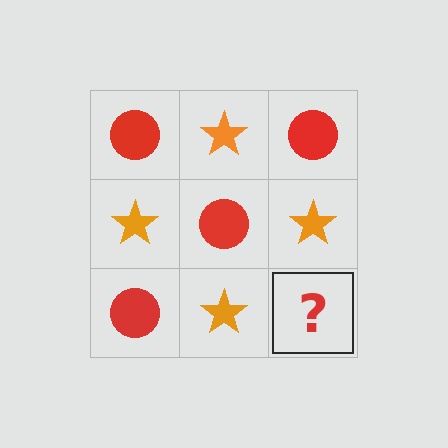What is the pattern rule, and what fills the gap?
The rule is that it alternates red circle and orange star in a checkerboard pattern. The gap should be filled with a red circle.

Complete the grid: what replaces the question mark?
The question mark should be replaced with a red circle.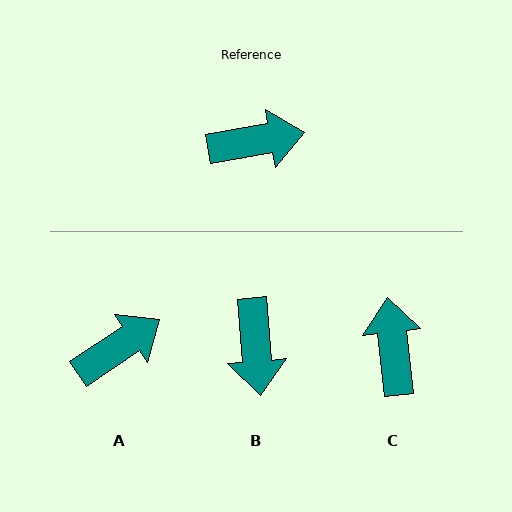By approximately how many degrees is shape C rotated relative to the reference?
Approximately 87 degrees counter-clockwise.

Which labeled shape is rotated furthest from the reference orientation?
B, about 95 degrees away.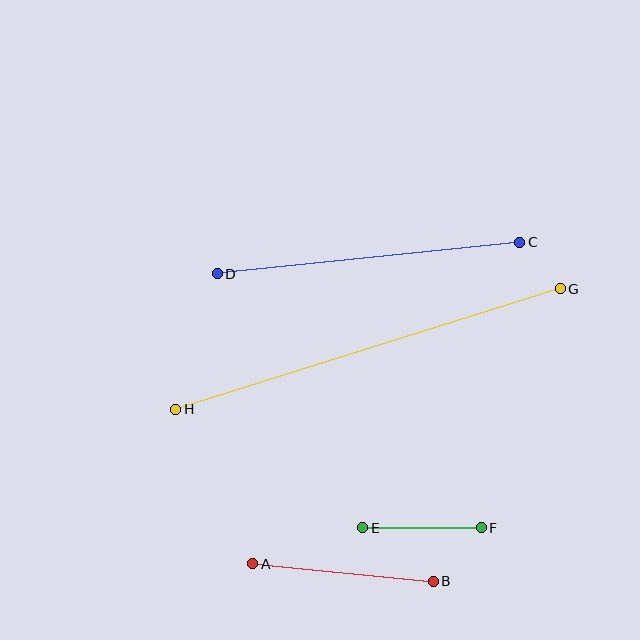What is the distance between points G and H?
The distance is approximately 403 pixels.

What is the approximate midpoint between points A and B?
The midpoint is at approximately (343, 573) pixels.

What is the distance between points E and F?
The distance is approximately 119 pixels.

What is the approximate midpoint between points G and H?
The midpoint is at approximately (368, 349) pixels.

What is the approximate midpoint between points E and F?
The midpoint is at approximately (422, 528) pixels.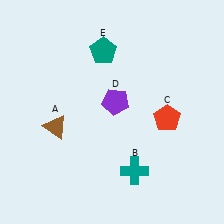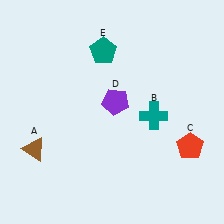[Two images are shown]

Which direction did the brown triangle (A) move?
The brown triangle (A) moved down.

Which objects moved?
The objects that moved are: the brown triangle (A), the teal cross (B), the red pentagon (C).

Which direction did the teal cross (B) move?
The teal cross (B) moved up.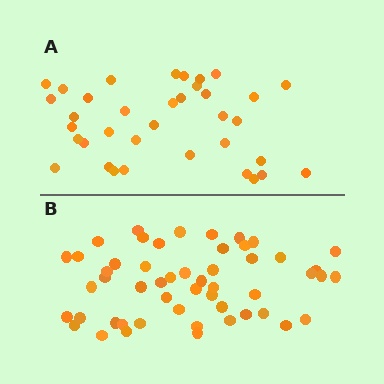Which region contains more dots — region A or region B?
Region B (the bottom region) has more dots.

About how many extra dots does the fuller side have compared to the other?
Region B has approximately 15 more dots than region A.